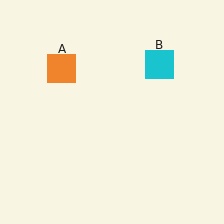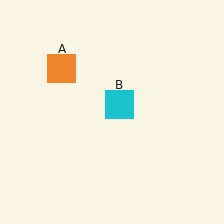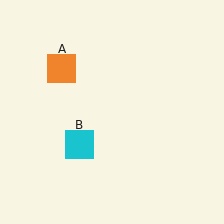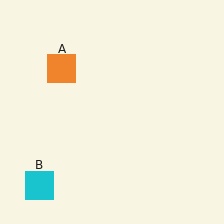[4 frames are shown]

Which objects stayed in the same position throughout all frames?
Orange square (object A) remained stationary.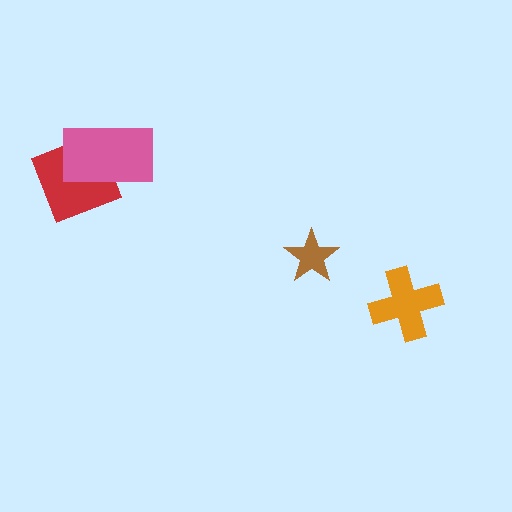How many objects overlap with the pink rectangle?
1 object overlaps with the pink rectangle.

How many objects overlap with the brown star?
0 objects overlap with the brown star.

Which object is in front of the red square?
The pink rectangle is in front of the red square.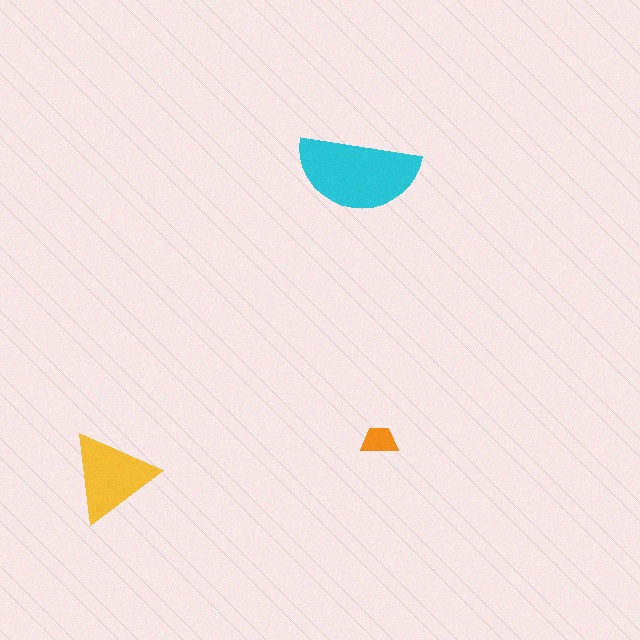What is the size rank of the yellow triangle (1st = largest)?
2nd.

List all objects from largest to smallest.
The cyan semicircle, the yellow triangle, the orange trapezoid.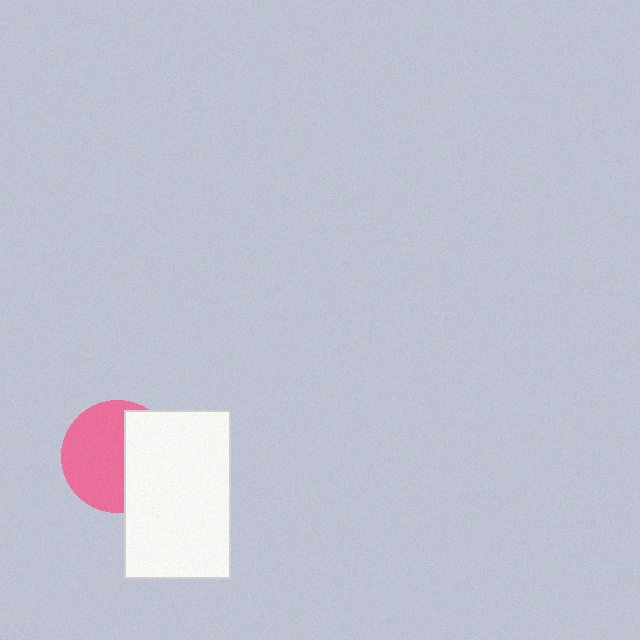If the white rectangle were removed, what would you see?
You would see the complete pink circle.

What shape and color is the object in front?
The object in front is a white rectangle.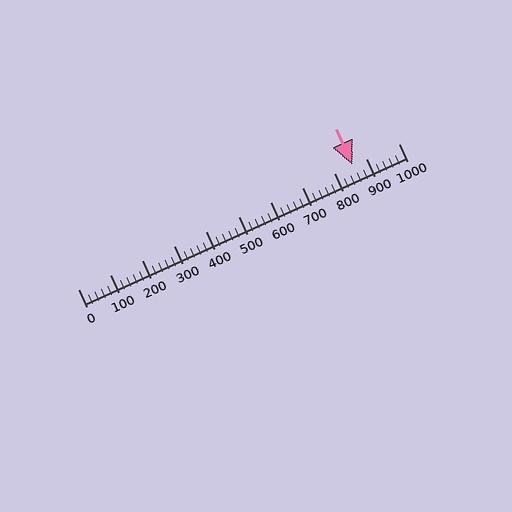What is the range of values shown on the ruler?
The ruler shows values from 0 to 1000.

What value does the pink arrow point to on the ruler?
The pink arrow points to approximately 858.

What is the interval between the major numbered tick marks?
The major tick marks are spaced 100 units apart.